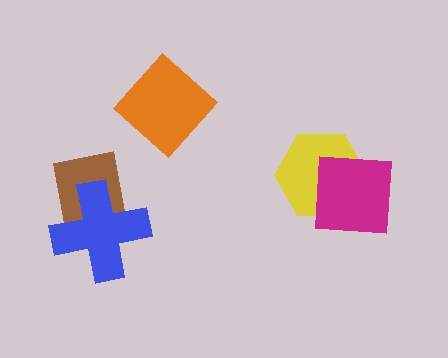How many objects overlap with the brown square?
1 object overlaps with the brown square.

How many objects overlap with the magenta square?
1 object overlaps with the magenta square.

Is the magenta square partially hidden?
No, no other shape covers it.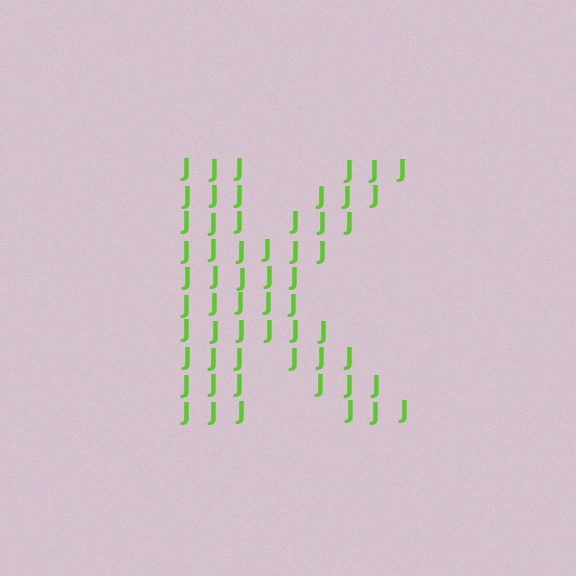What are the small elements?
The small elements are letter J's.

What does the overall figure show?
The overall figure shows the letter K.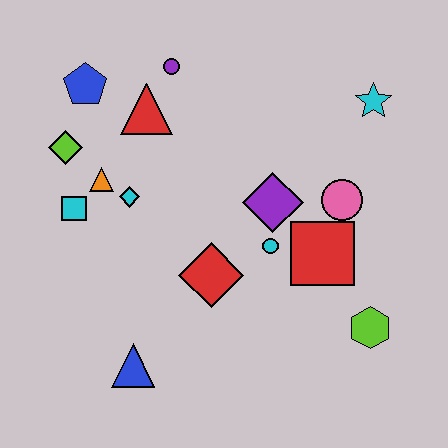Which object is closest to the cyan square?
The orange triangle is closest to the cyan square.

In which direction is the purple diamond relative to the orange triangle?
The purple diamond is to the right of the orange triangle.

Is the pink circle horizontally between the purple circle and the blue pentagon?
No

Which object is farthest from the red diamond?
The cyan star is farthest from the red diamond.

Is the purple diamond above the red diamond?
Yes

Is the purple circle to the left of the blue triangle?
No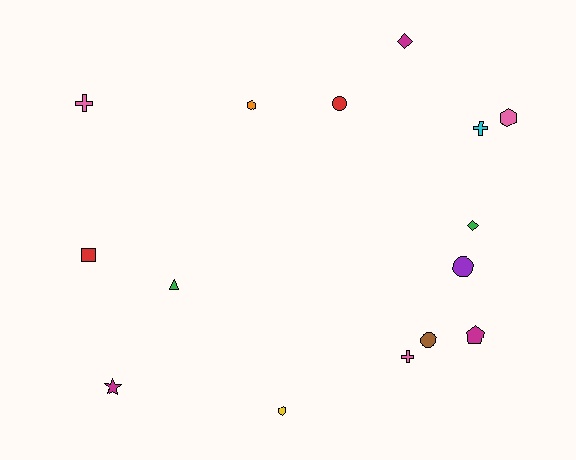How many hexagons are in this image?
There are 3 hexagons.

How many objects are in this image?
There are 15 objects.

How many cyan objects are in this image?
There is 1 cyan object.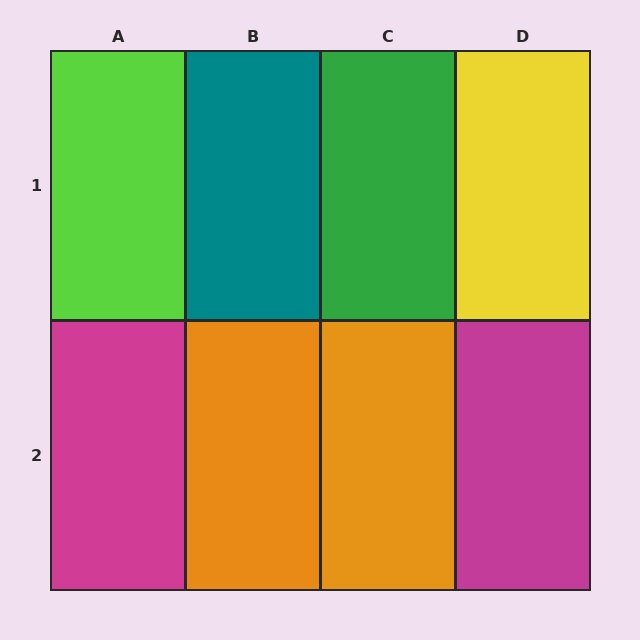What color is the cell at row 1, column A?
Lime.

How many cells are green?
1 cell is green.